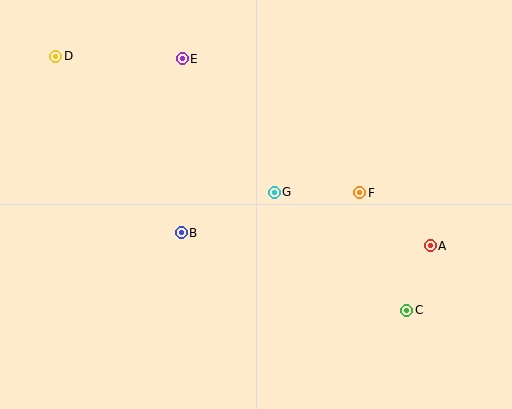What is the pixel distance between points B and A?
The distance between B and A is 249 pixels.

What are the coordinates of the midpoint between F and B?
The midpoint between F and B is at (270, 213).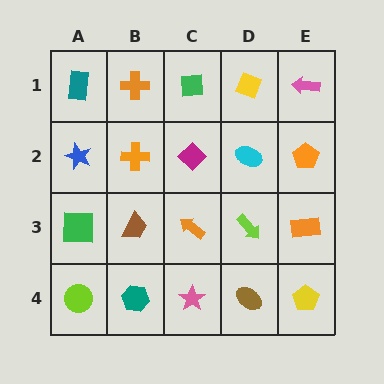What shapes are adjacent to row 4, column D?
A lime arrow (row 3, column D), a pink star (row 4, column C), a yellow pentagon (row 4, column E).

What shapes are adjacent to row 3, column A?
A blue star (row 2, column A), a lime circle (row 4, column A), a brown trapezoid (row 3, column B).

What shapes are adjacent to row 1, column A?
A blue star (row 2, column A), an orange cross (row 1, column B).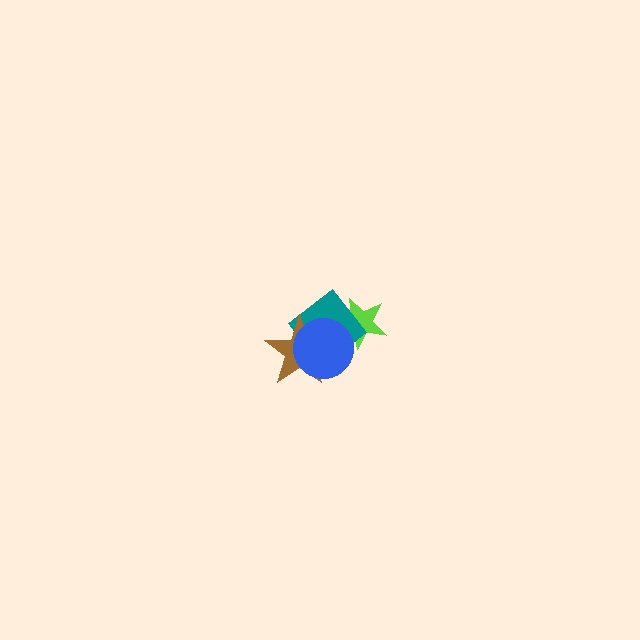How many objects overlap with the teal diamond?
3 objects overlap with the teal diamond.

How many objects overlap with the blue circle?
3 objects overlap with the blue circle.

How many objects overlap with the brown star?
2 objects overlap with the brown star.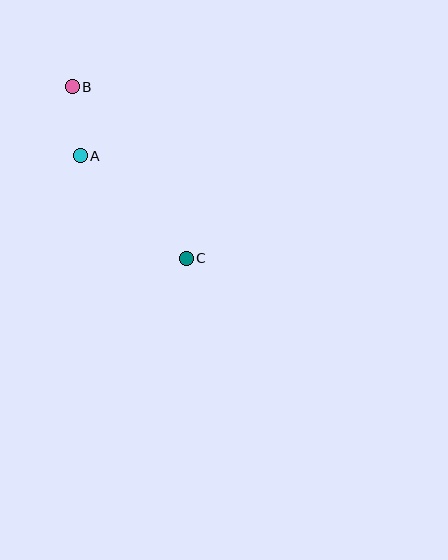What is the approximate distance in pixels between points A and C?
The distance between A and C is approximately 147 pixels.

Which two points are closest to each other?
Points A and B are closest to each other.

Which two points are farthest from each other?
Points B and C are farthest from each other.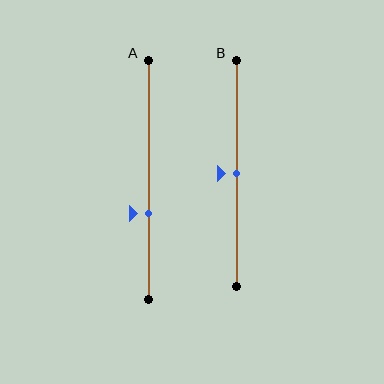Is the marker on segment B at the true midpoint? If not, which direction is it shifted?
Yes, the marker on segment B is at the true midpoint.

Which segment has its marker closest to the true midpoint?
Segment B has its marker closest to the true midpoint.